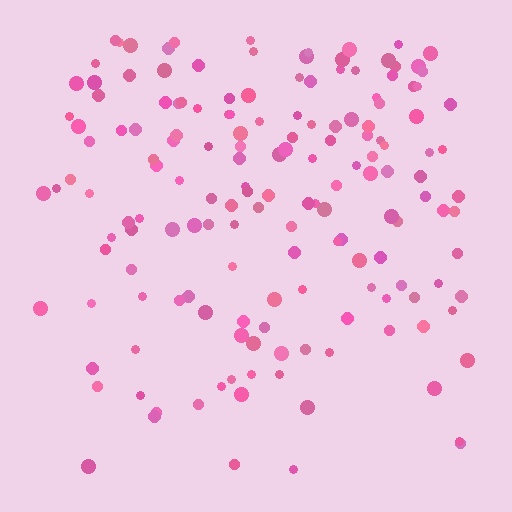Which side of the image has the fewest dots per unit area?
The bottom.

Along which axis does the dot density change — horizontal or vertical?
Vertical.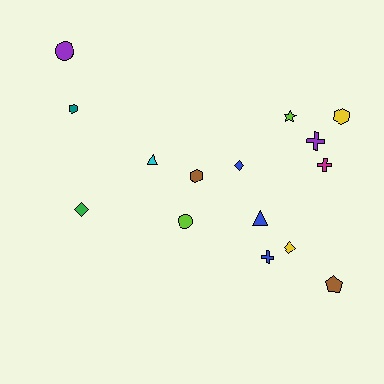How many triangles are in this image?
There are 2 triangles.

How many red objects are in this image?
There are no red objects.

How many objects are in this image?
There are 15 objects.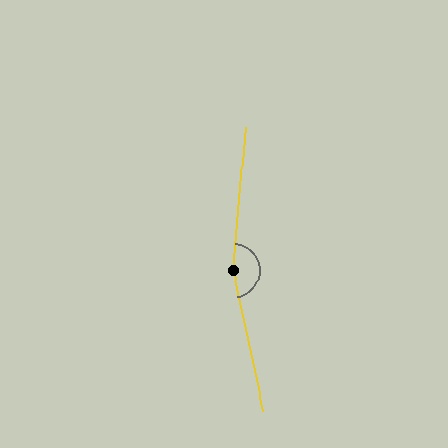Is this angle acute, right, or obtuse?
It is obtuse.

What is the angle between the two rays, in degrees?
Approximately 163 degrees.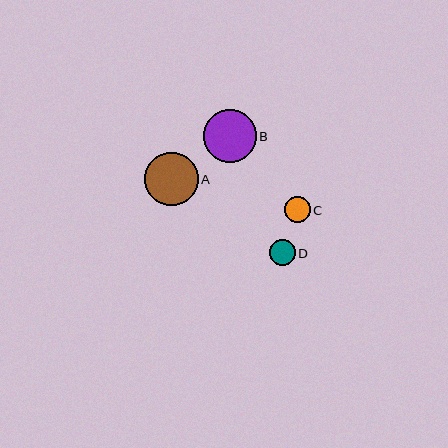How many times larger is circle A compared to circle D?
Circle A is approximately 2.0 times the size of circle D.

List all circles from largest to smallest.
From largest to smallest: A, B, C, D.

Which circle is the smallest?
Circle D is the smallest with a size of approximately 26 pixels.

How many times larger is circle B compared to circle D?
Circle B is approximately 2.0 times the size of circle D.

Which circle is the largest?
Circle A is the largest with a size of approximately 53 pixels.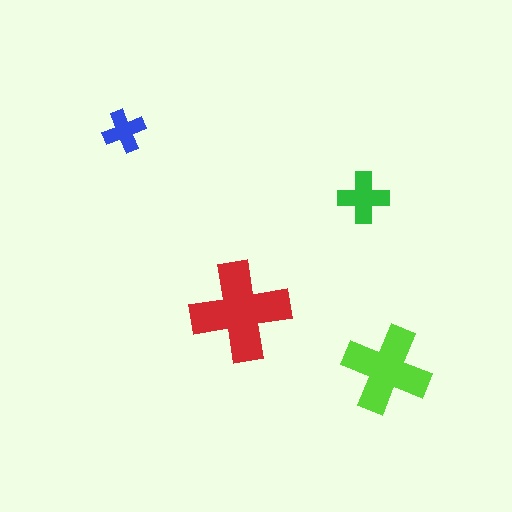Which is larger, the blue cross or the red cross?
The red one.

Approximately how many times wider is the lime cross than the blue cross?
About 2 times wider.